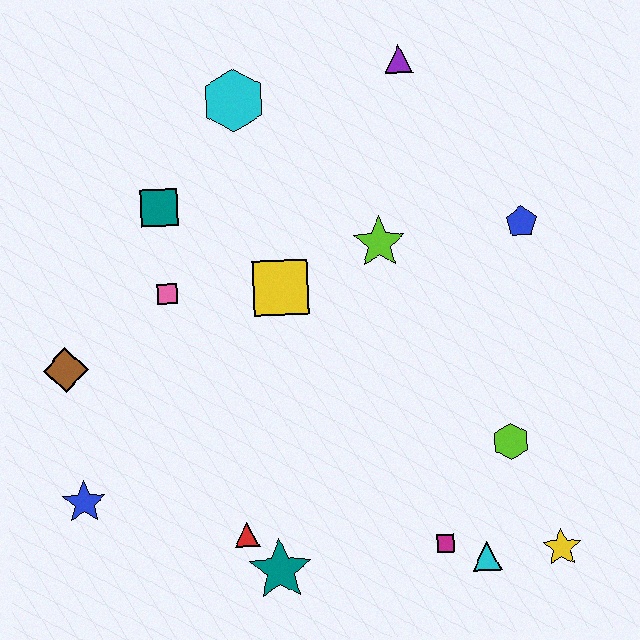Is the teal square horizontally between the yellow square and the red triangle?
No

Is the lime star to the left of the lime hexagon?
Yes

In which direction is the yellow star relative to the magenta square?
The yellow star is to the right of the magenta square.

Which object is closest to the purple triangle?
The cyan hexagon is closest to the purple triangle.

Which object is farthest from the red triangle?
The purple triangle is farthest from the red triangle.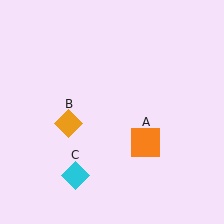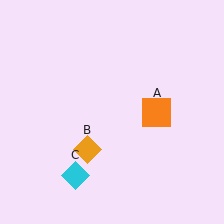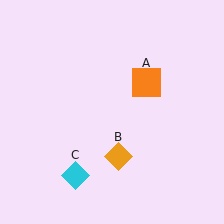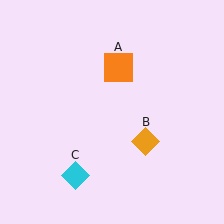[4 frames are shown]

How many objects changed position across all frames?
2 objects changed position: orange square (object A), orange diamond (object B).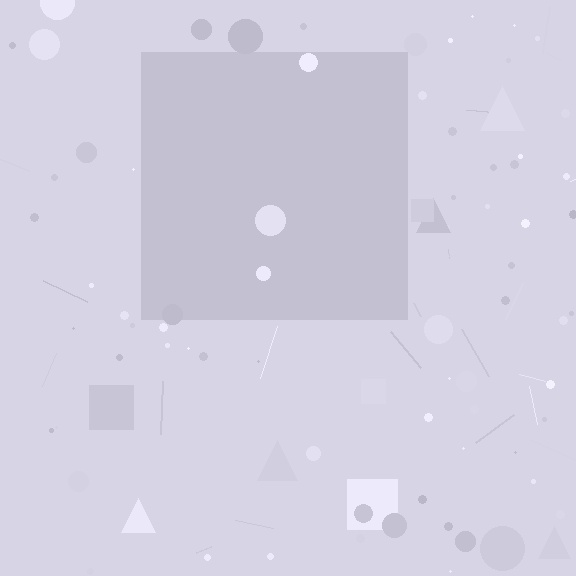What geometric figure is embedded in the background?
A square is embedded in the background.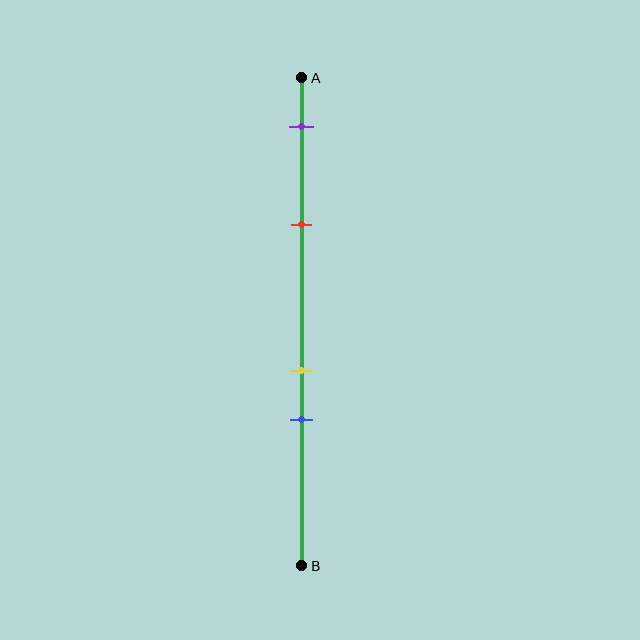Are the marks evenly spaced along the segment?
No, the marks are not evenly spaced.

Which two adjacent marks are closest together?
The yellow and blue marks are the closest adjacent pair.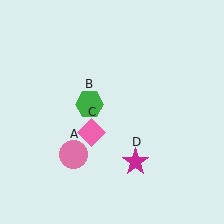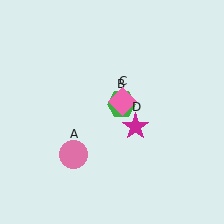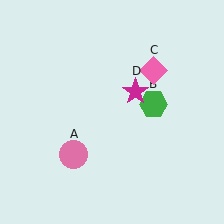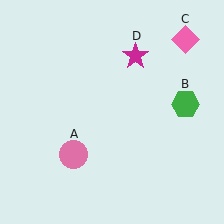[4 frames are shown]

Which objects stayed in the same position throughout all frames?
Pink circle (object A) remained stationary.